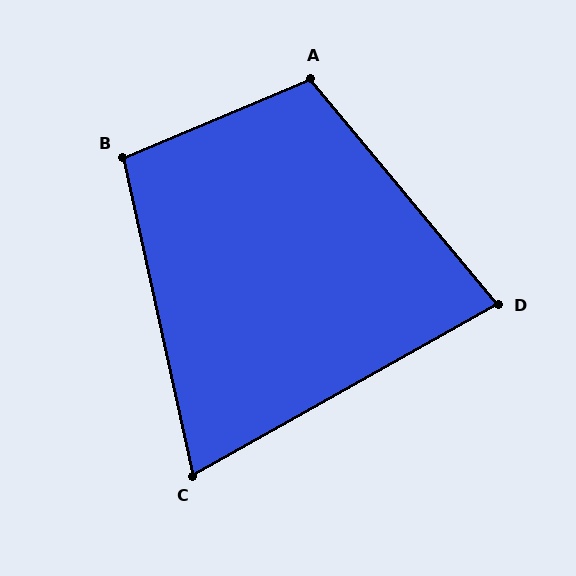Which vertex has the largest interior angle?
A, at approximately 107 degrees.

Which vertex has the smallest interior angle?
C, at approximately 73 degrees.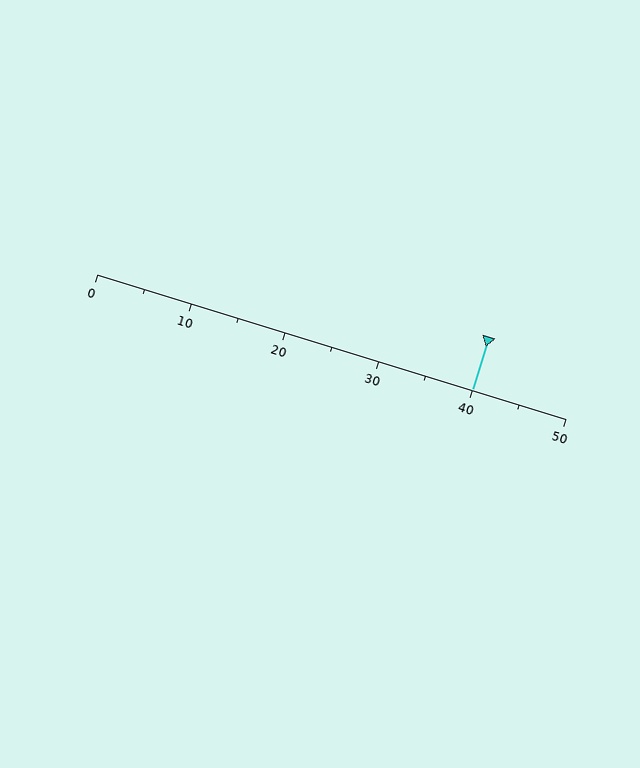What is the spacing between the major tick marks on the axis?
The major ticks are spaced 10 apart.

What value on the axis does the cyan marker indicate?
The marker indicates approximately 40.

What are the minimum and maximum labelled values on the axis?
The axis runs from 0 to 50.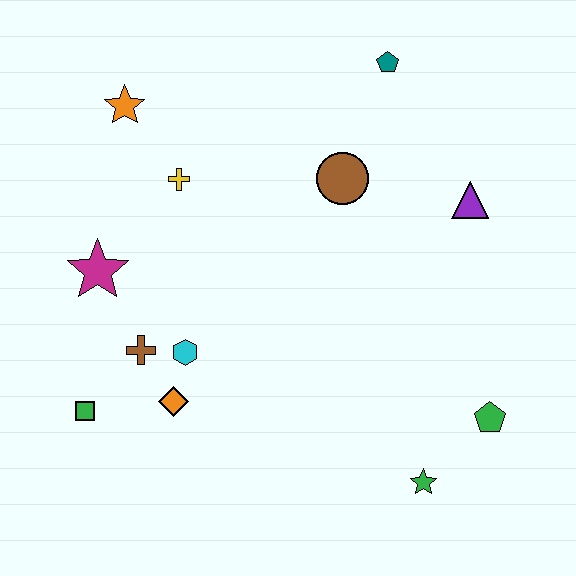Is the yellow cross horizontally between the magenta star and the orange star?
No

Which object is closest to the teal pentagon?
The brown circle is closest to the teal pentagon.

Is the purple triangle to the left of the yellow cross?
No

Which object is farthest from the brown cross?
The teal pentagon is farthest from the brown cross.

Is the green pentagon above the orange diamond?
No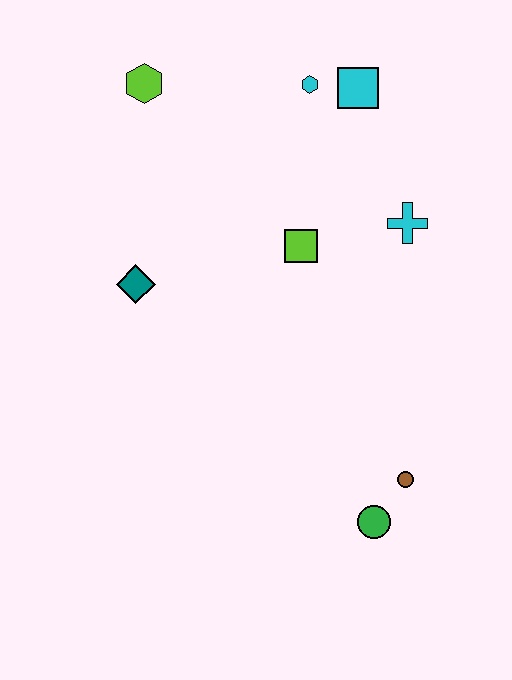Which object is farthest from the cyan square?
The green circle is farthest from the cyan square.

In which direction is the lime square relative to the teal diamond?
The lime square is to the right of the teal diamond.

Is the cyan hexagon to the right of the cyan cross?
No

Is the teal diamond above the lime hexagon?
No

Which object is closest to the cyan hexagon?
The cyan square is closest to the cyan hexagon.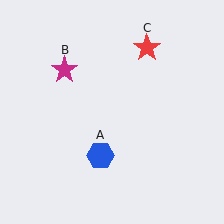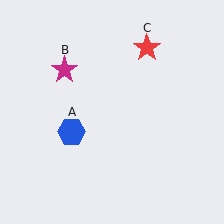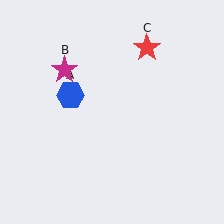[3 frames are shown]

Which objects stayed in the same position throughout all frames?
Magenta star (object B) and red star (object C) remained stationary.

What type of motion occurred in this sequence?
The blue hexagon (object A) rotated clockwise around the center of the scene.